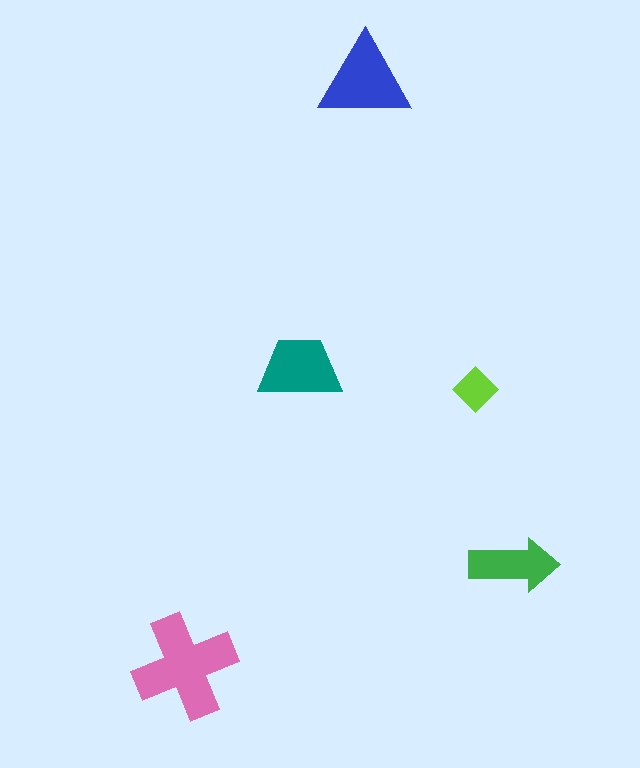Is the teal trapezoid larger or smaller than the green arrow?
Larger.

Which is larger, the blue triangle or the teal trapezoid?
The blue triangle.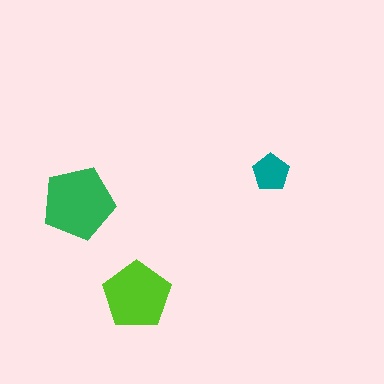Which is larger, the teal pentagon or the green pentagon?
The green one.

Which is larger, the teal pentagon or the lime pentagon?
The lime one.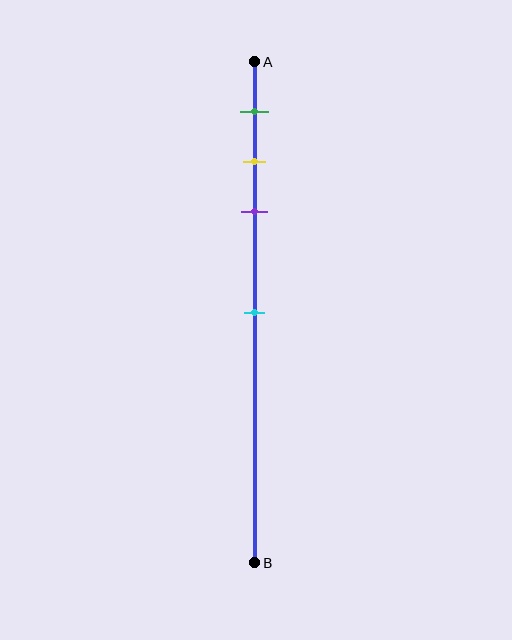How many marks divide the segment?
There are 4 marks dividing the segment.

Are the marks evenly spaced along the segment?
No, the marks are not evenly spaced.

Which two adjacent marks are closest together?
The yellow and purple marks are the closest adjacent pair.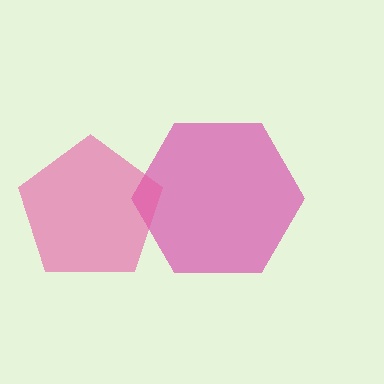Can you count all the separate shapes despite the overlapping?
Yes, there are 2 separate shapes.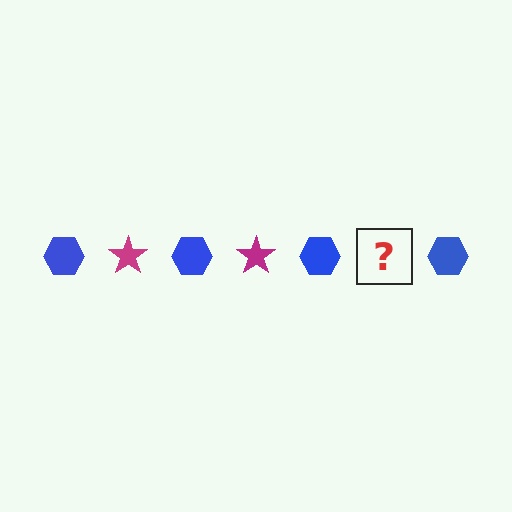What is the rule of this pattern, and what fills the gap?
The rule is that the pattern alternates between blue hexagon and magenta star. The gap should be filled with a magenta star.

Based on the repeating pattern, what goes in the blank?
The blank should be a magenta star.